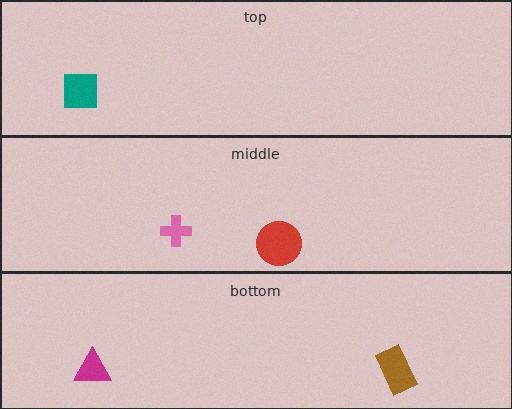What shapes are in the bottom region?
The brown rectangle, the magenta triangle.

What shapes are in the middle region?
The red circle, the pink cross.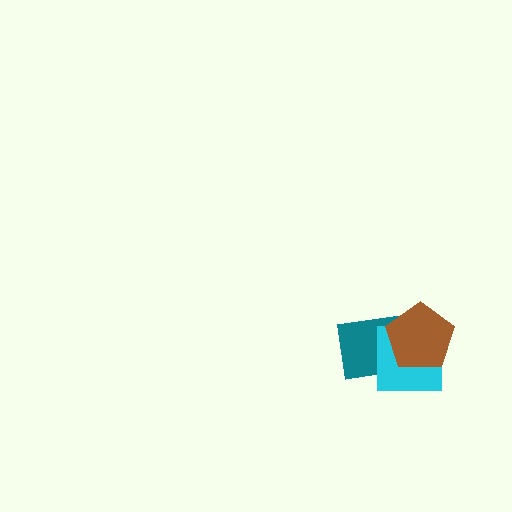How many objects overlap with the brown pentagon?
2 objects overlap with the brown pentagon.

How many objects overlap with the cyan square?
2 objects overlap with the cyan square.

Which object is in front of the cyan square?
The brown pentagon is in front of the cyan square.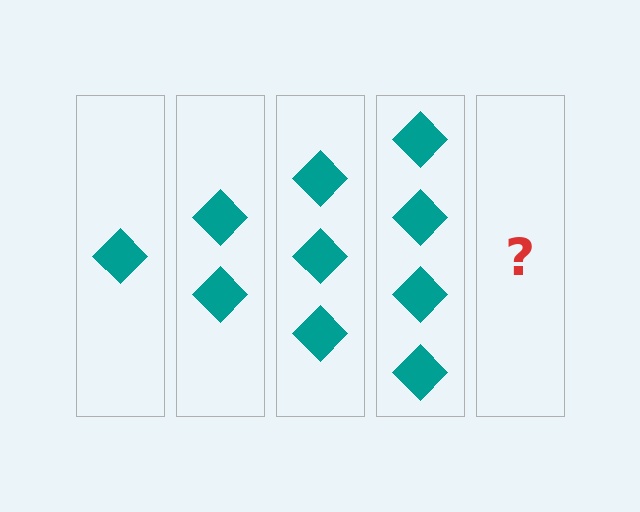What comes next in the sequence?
The next element should be 5 diamonds.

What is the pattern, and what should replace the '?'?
The pattern is that each step adds one more diamond. The '?' should be 5 diamonds.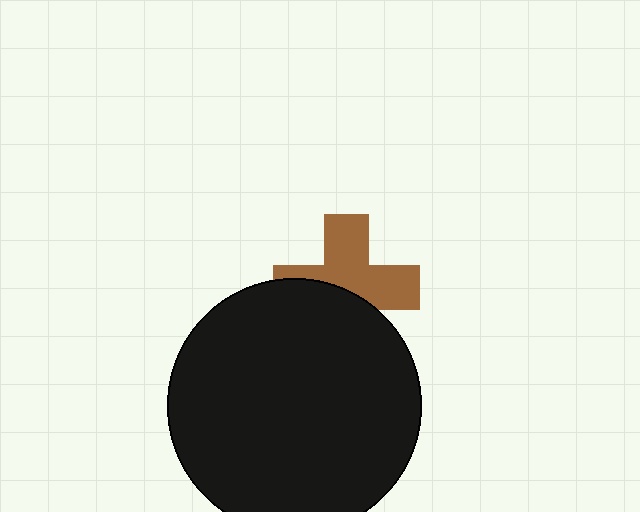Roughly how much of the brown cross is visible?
About half of it is visible (roughly 57%).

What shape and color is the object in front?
The object in front is a black circle.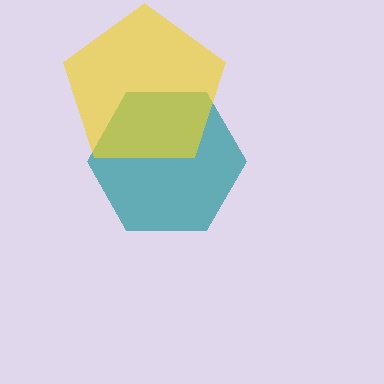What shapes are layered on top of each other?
The layered shapes are: a teal hexagon, a yellow pentagon.